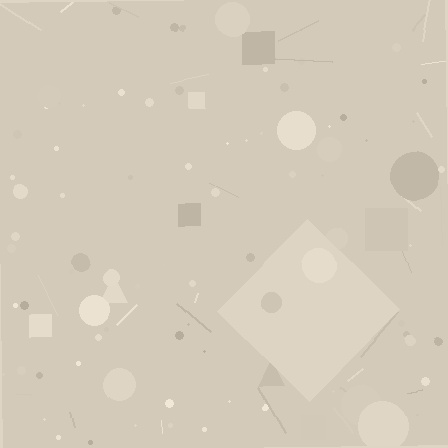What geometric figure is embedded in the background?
A diamond is embedded in the background.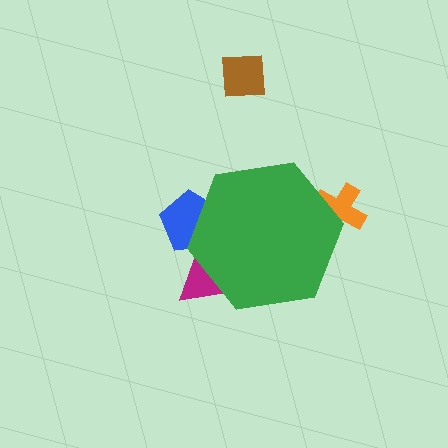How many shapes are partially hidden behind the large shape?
3 shapes are partially hidden.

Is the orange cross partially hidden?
Yes, the orange cross is partially hidden behind the green hexagon.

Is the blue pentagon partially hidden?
Yes, the blue pentagon is partially hidden behind the green hexagon.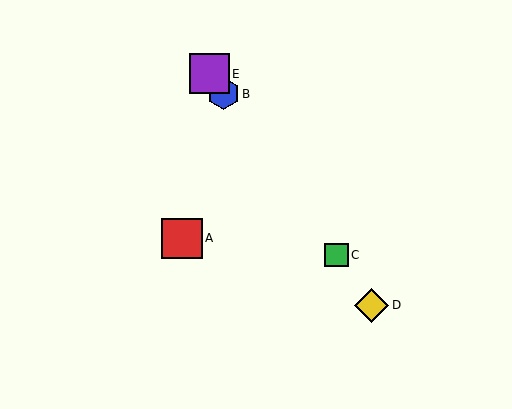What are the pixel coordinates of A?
Object A is at (182, 238).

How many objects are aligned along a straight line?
4 objects (B, C, D, E) are aligned along a straight line.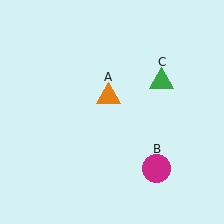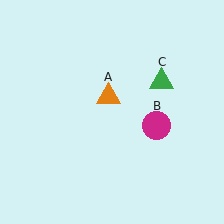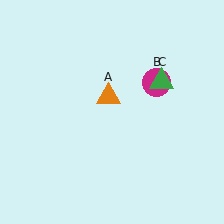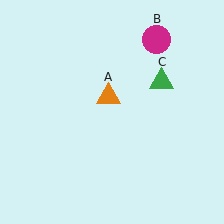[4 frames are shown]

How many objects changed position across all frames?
1 object changed position: magenta circle (object B).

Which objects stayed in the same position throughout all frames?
Orange triangle (object A) and green triangle (object C) remained stationary.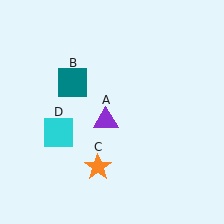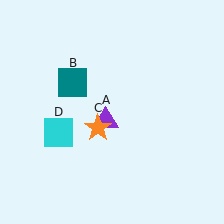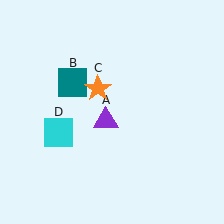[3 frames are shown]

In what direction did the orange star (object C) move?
The orange star (object C) moved up.